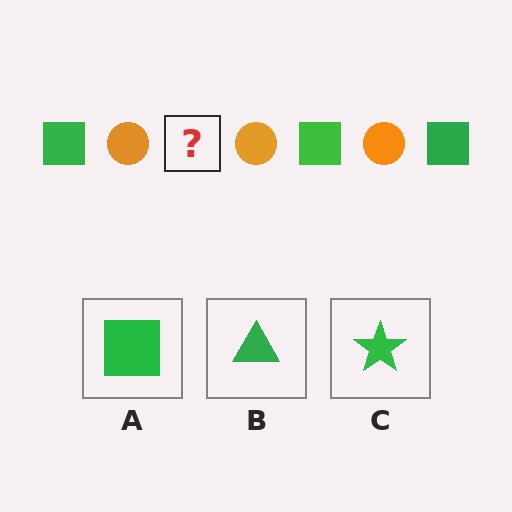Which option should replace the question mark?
Option A.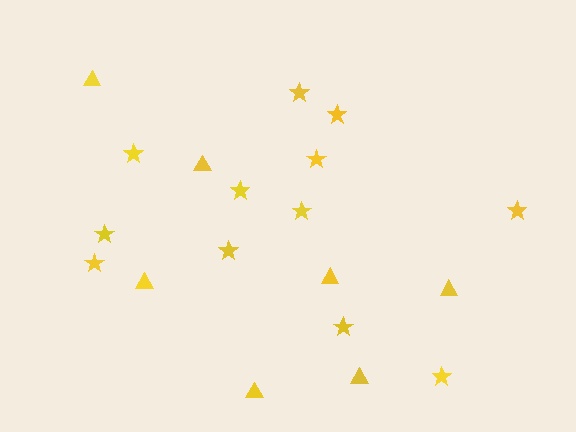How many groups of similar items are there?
There are 2 groups: one group of stars (12) and one group of triangles (7).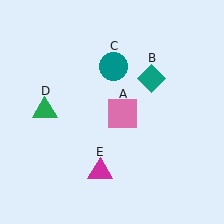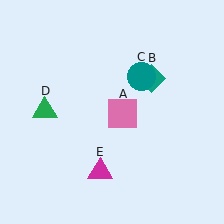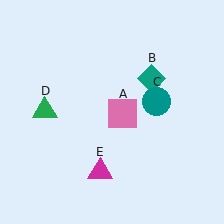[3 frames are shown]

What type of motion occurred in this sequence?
The teal circle (object C) rotated clockwise around the center of the scene.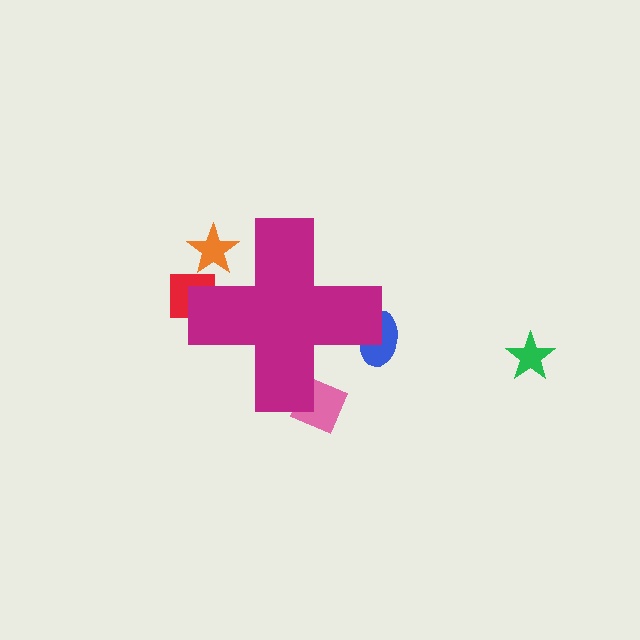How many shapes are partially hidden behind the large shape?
4 shapes are partially hidden.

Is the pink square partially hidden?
Yes, the pink square is partially hidden behind the magenta cross.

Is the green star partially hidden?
No, the green star is fully visible.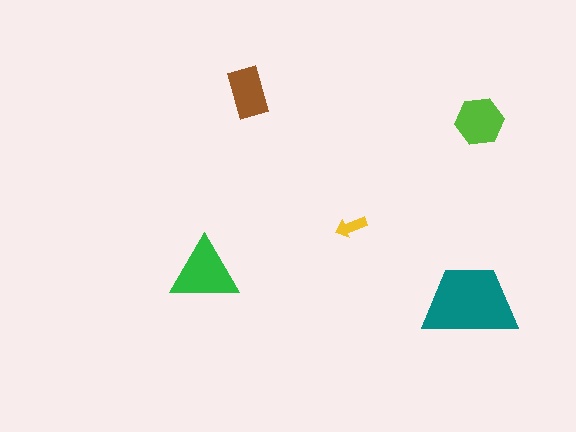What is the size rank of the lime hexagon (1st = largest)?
3rd.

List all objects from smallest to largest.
The yellow arrow, the brown rectangle, the lime hexagon, the green triangle, the teal trapezoid.